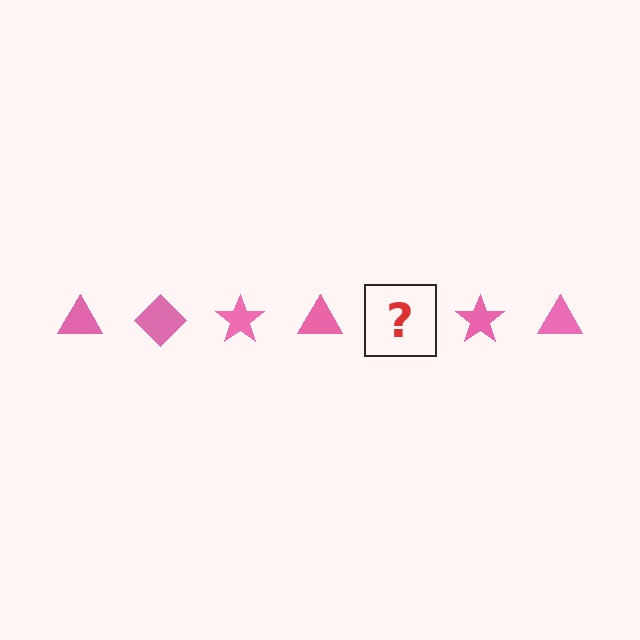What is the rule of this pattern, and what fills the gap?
The rule is that the pattern cycles through triangle, diamond, star shapes in pink. The gap should be filled with a pink diamond.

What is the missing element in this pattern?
The missing element is a pink diamond.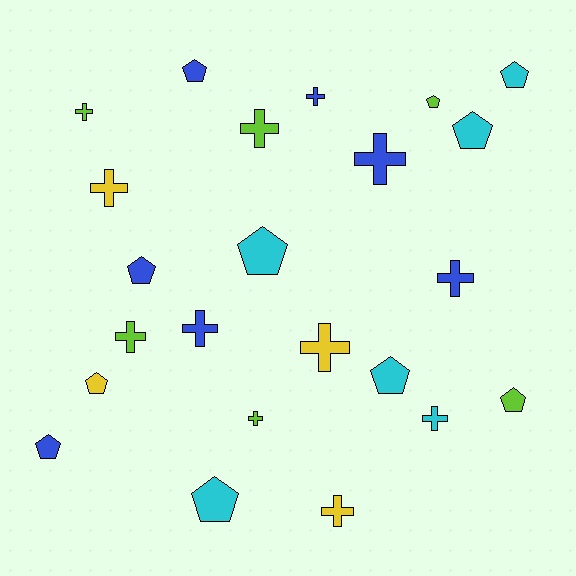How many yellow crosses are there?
There are 3 yellow crosses.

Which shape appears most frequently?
Cross, with 12 objects.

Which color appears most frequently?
Blue, with 7 objects.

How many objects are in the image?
There are 23 objects.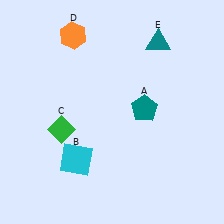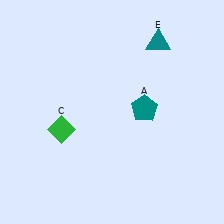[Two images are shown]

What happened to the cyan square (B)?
The cyan square (B) was removed in Image 2. It was in the bottom-left area of Image 1.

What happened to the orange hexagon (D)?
The orange hexagon (D) was removed in Image 2. It was in the top-left area of Image 1.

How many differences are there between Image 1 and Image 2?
There are 2 differences between the two images.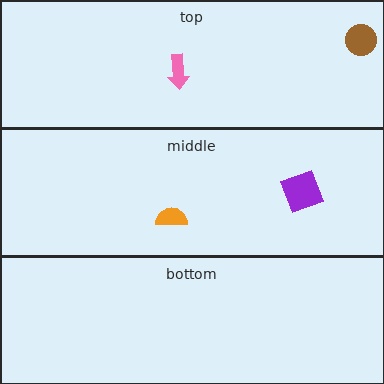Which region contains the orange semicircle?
The middle region.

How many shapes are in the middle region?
2.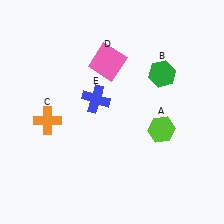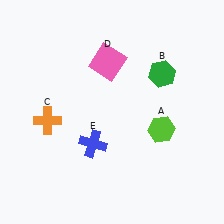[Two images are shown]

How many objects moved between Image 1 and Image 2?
1 object moved between the two images.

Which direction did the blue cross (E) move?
The blue cross (E) moved down.